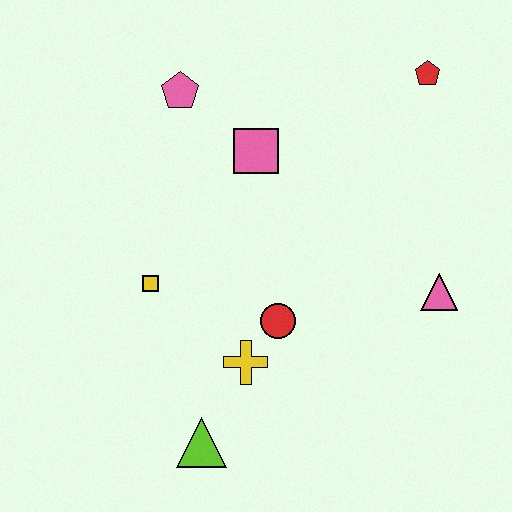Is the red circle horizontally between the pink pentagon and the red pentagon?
Yes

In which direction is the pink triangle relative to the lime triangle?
The pink triangle is to the right of the lime triangle.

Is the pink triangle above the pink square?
No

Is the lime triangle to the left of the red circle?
Yes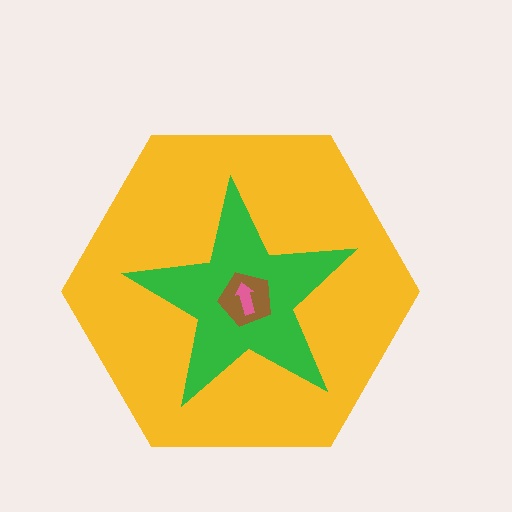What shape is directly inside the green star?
The brown pentagon.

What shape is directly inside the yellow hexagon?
The green star.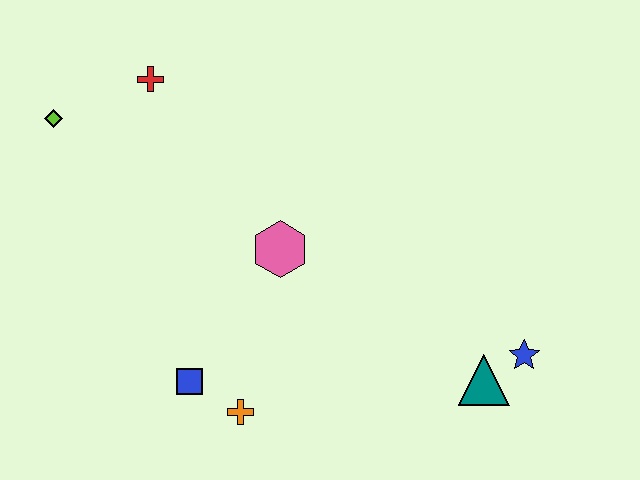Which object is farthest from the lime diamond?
The blue star is farthest from the lime diamond.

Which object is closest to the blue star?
The teal triangle is closest to the blue star.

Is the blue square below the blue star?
Yes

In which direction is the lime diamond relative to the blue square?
The lime diamond is above the blue square.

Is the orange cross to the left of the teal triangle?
Yes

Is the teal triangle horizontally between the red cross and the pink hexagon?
No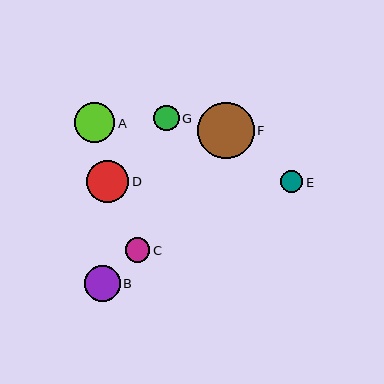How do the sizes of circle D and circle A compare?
Circle D and circle A are approximately the same size.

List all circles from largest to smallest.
From largest to smallest: F, D, A, B, G, C, E.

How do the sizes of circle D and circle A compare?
Circle D and circle A are approximately the same size.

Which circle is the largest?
Circle F is the largest with a size of approximately 56 pixels.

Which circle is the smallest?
Circle E is the smallest with a size of approximately 22 pixels.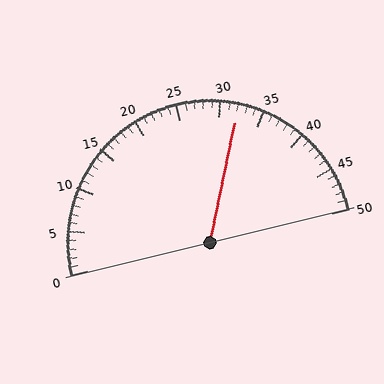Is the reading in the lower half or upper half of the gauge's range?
The reading is in the upper half of the range (0 to 50).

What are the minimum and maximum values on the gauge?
The gauge ranges from 0 to 50.